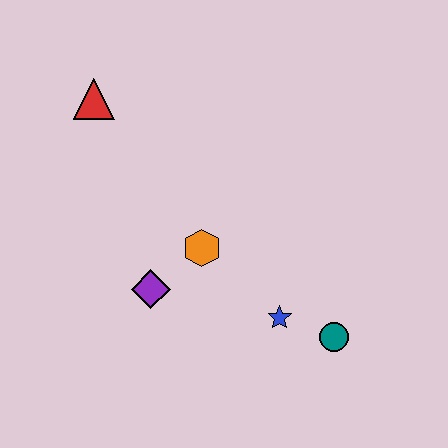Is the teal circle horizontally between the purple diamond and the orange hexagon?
No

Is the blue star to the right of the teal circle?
No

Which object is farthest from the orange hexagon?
The red triangle is farthest from the orange hexagon.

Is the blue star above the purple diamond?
No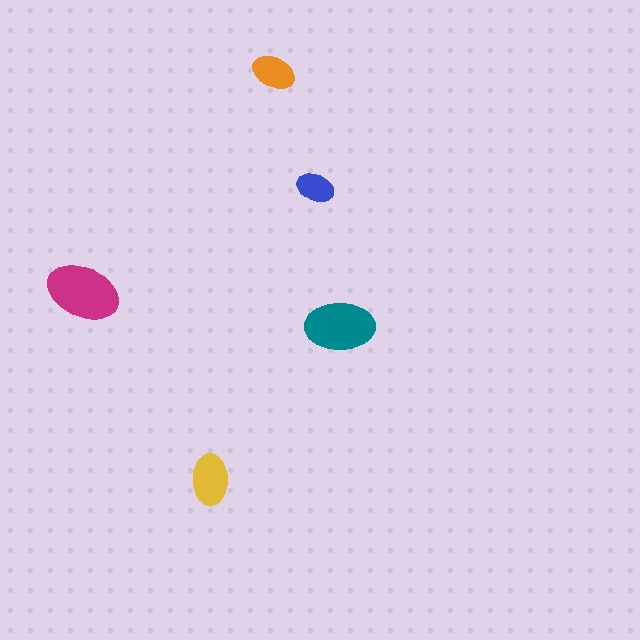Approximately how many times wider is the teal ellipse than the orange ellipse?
About 1.5 times wider.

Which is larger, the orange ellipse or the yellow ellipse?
The yellow one.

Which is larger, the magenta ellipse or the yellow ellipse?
The magenta one.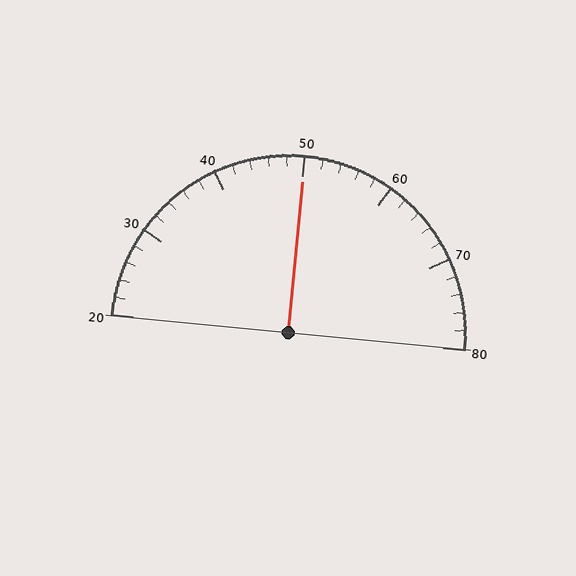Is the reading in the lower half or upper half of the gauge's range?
The reading is in the upper half of the range (20 to 80).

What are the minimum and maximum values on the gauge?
The gauge ranges from 20 to 80.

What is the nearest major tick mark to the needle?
The nearest major tick mark is 50.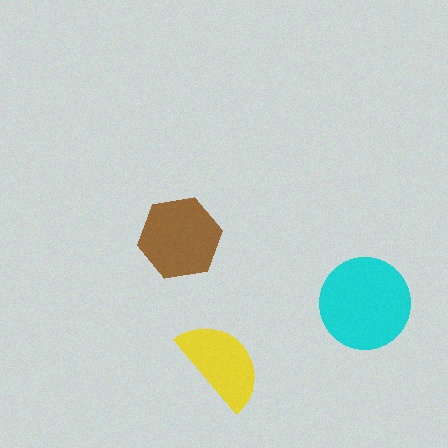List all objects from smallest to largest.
The yellow semicircle, the brown hexagon, the cyan circle.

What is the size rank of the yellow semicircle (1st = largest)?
3rd.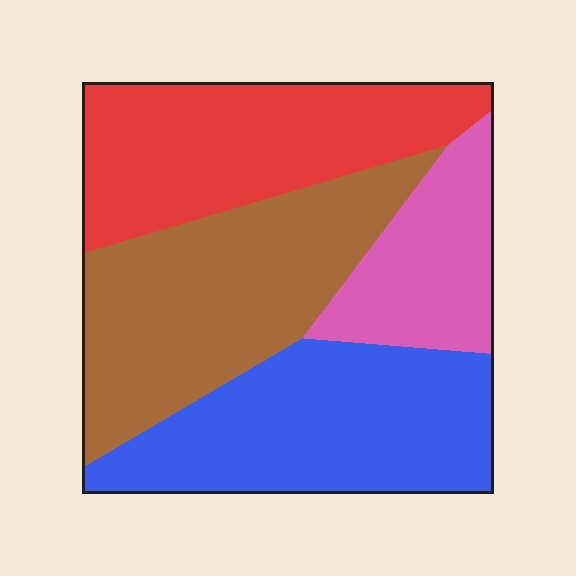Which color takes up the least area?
Pink, at roughly 15%.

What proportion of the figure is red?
Red covers 27% of the figure.